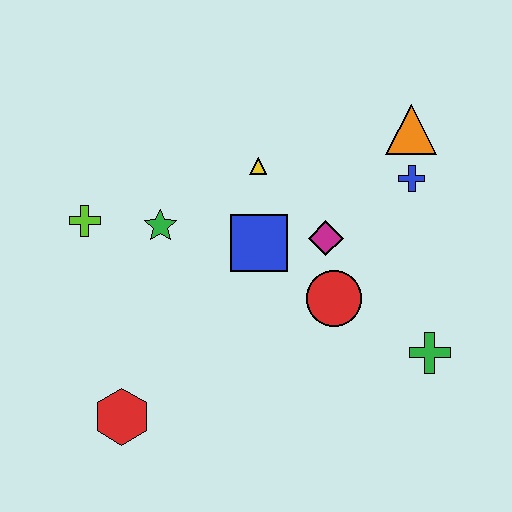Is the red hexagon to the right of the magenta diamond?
No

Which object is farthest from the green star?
The green cross is farthest from the green star.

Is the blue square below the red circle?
No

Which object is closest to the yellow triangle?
The blue square is closest to the yellow triangle.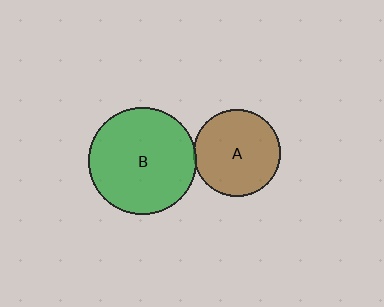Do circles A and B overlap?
Yes.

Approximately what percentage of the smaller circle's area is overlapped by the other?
Approximately 5%.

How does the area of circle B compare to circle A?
Approximately 1.5 times.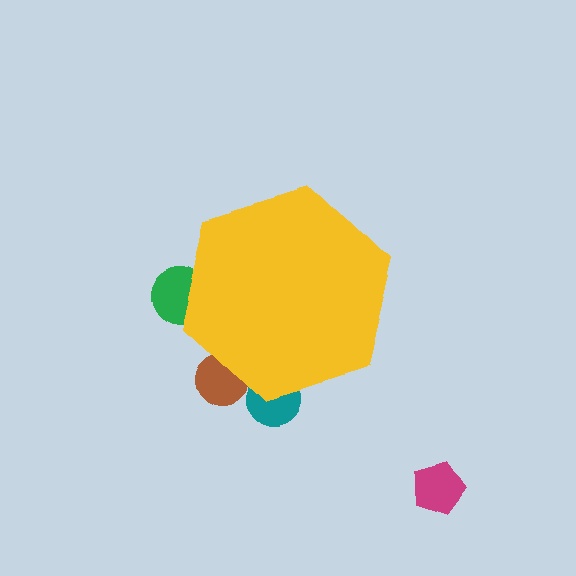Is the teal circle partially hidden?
Yes, the teal circle is partially hidden behind the yellow hexagon.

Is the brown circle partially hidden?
Yes, the brown circle is partially hidden behind the yellow hexagon.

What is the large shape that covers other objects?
A yellow hexagon.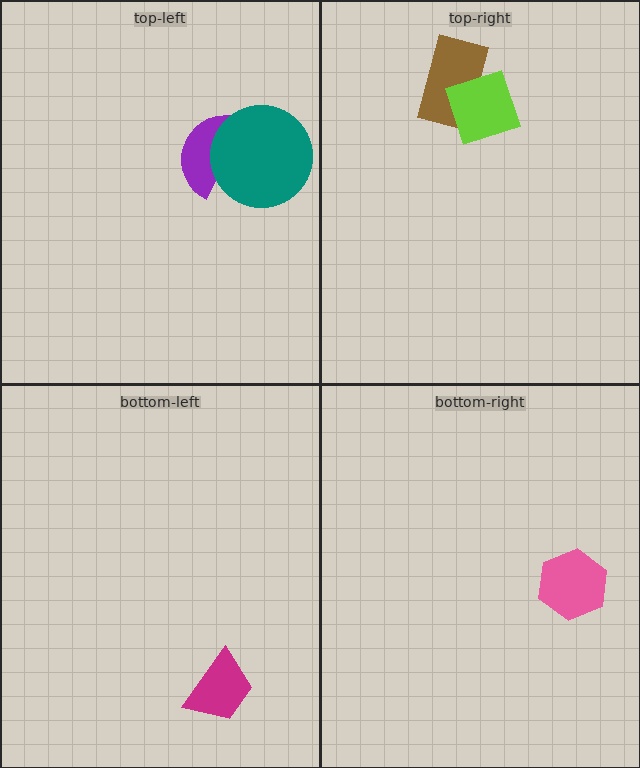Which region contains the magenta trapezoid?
The bottom-left region.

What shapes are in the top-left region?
The purple semicircle, the teal circle.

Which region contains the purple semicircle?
The top-left region.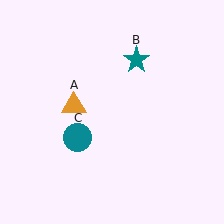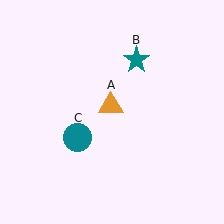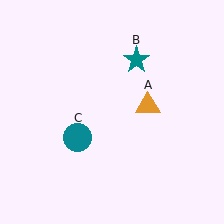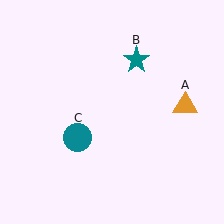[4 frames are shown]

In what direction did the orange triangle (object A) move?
The orange triangle (object A) moved right.